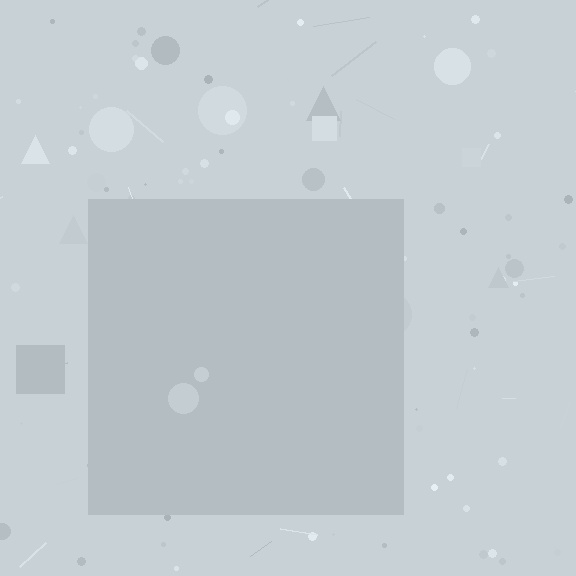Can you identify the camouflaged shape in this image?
The camouflaged shape is a square.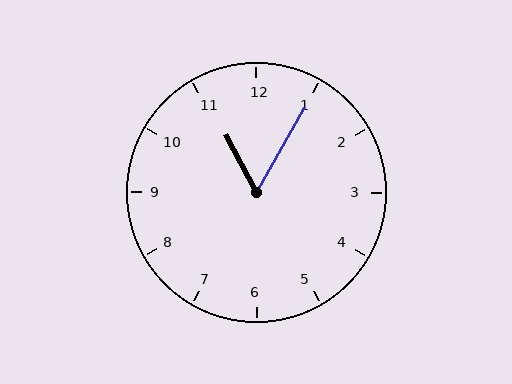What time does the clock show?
11:05.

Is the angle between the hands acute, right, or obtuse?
It is acute.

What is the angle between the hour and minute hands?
Approximately 58 degrees.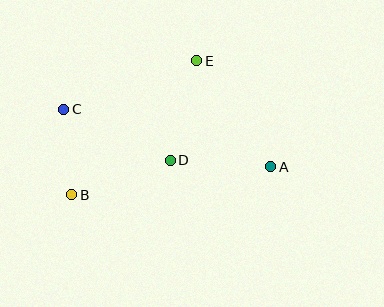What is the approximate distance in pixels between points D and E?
The distance between D and E is approximately 103 pixels.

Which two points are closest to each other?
Points B and C are closest to each other.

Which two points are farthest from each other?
Points A and C are farthest from each other.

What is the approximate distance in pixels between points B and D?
The distance between B and D is approximately 105 pixels.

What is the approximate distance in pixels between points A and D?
The distance between A and D is approximately 101 pixels.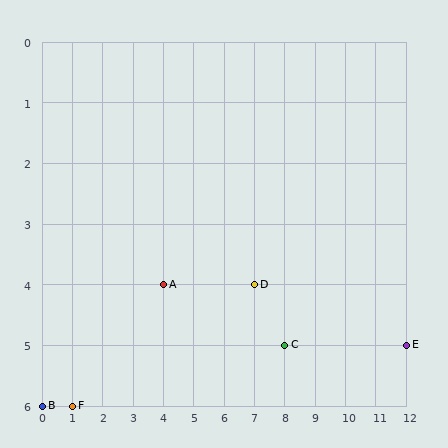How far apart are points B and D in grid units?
Points B and D are 7 columns and 2 rows apart (about 7.3 grid units diagonally).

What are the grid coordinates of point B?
Point B is at grid coordinates (0, 6).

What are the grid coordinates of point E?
Point E is at grid coordinates (12, 5).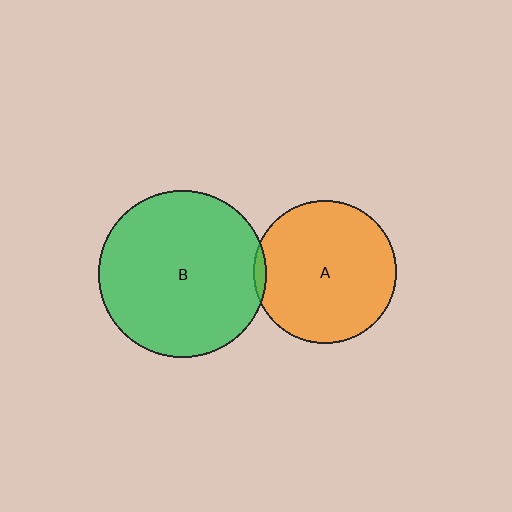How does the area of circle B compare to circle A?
Approximately 1.4 times.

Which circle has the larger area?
Circle B (green).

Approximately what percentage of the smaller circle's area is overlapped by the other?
Approximately 5%.